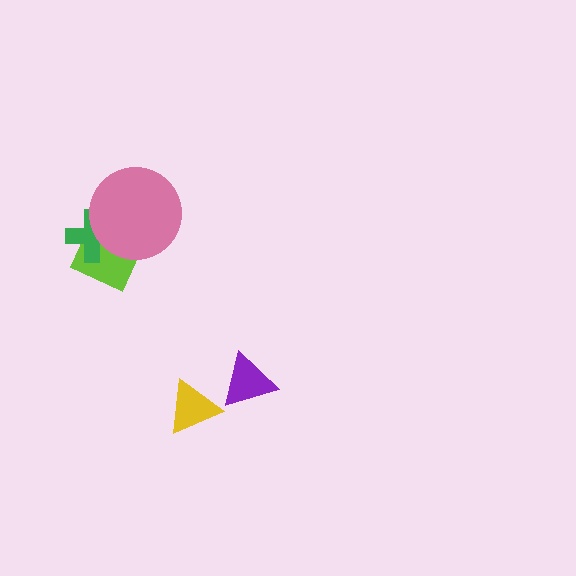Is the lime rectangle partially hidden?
Yes, it is partially covered by another shape.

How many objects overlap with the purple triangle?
0 objects overlap with the purple triangle.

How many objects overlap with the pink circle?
2 objects overlap with the pink circle.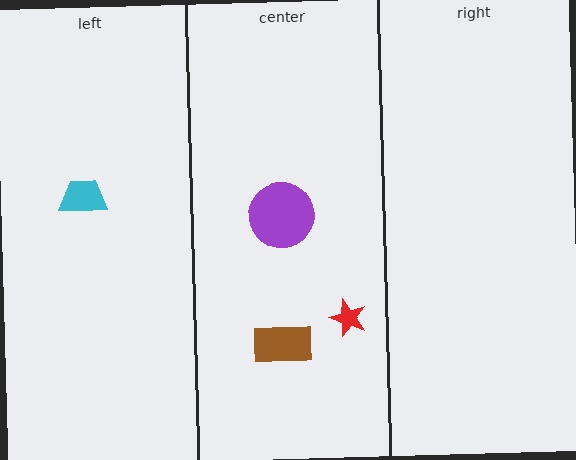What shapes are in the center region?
The red star, the purple circle, the brown rectangle.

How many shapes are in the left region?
1.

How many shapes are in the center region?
3.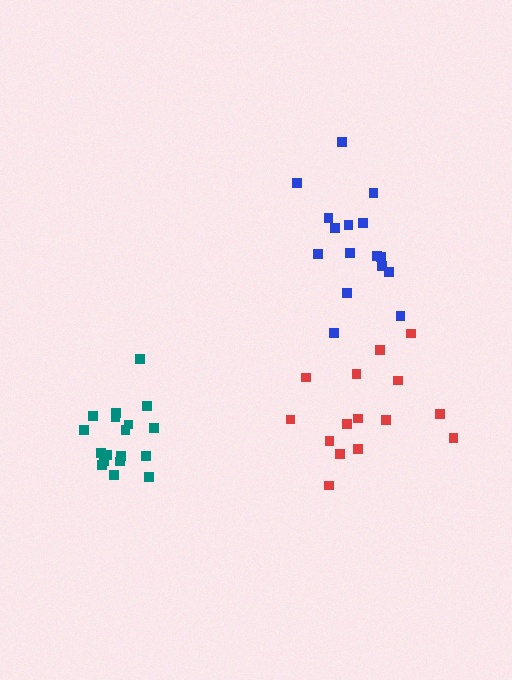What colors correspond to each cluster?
The clusters are colored: teal, red, blue.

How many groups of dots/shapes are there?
There are 3 groups.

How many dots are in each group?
Group 1: 18 dots, Group 2: 15 dots, Group 3: 16 dots (49 total).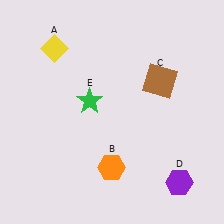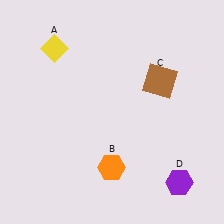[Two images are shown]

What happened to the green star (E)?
The green star (E) was removed in Image 2. It was in the top-left area of Image 1.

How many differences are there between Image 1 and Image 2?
There is 1 difference between the two images.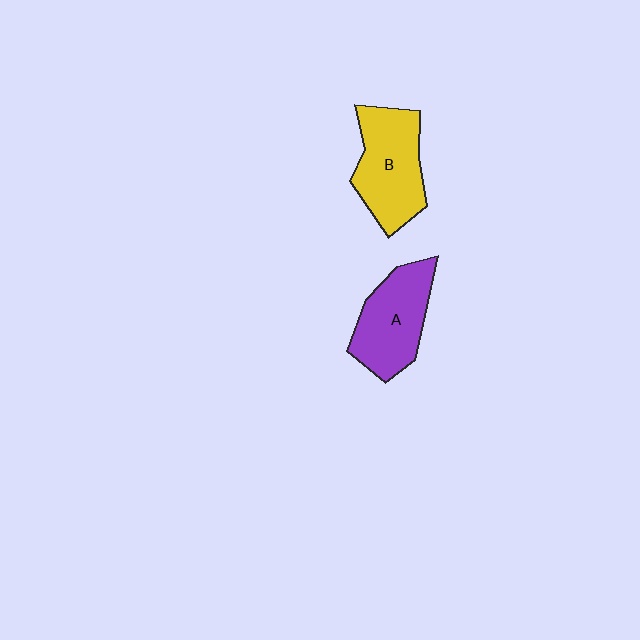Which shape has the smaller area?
Shape A (purple).